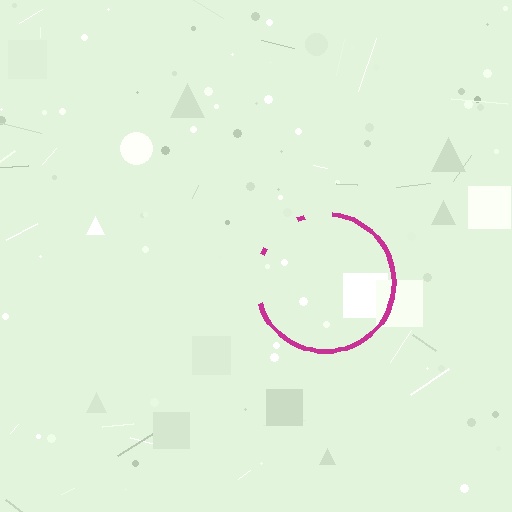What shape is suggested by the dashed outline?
The dashed outline suggests a circle.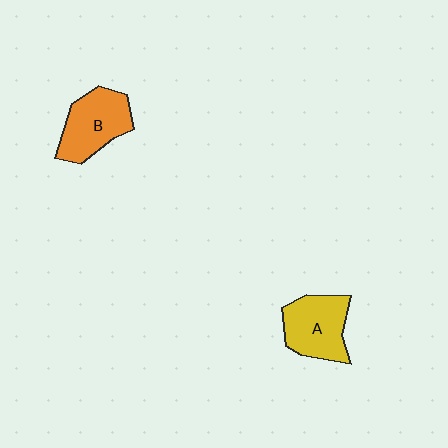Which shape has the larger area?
Shape B (orange).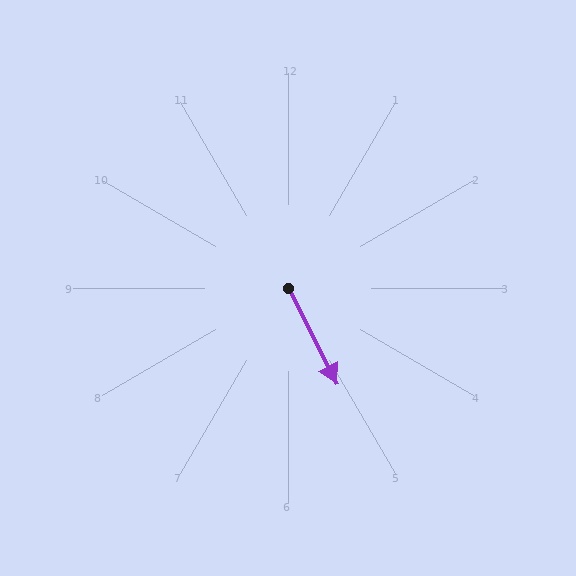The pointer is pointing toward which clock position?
Roughly 5 o'clock.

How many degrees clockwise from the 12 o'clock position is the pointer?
Approximately 153 degrees.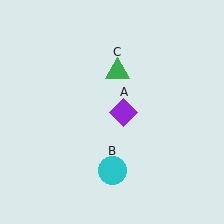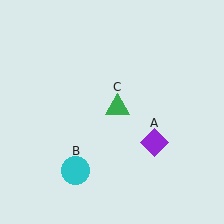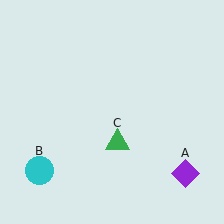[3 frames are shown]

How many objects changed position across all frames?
3 objects changed position: purple diamond (object A), cyan circle (object B), green triangle (object C).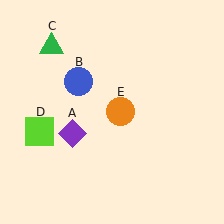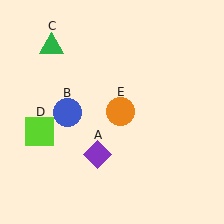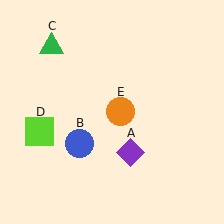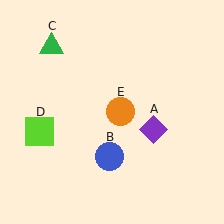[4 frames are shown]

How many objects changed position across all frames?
2 objects changed position: purple diamond (object A), blue circle (object B).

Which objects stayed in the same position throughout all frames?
Green triangle (object C) and lime square (object D) and orange circle (object E) remained stationary.